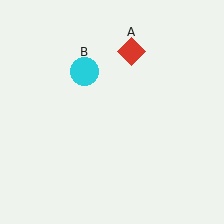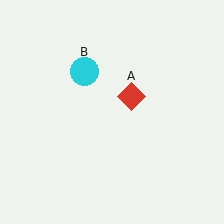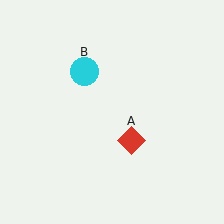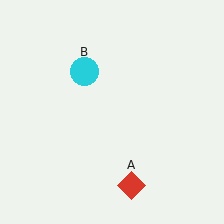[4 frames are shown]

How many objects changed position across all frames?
1 object changed position: red diamond (object A).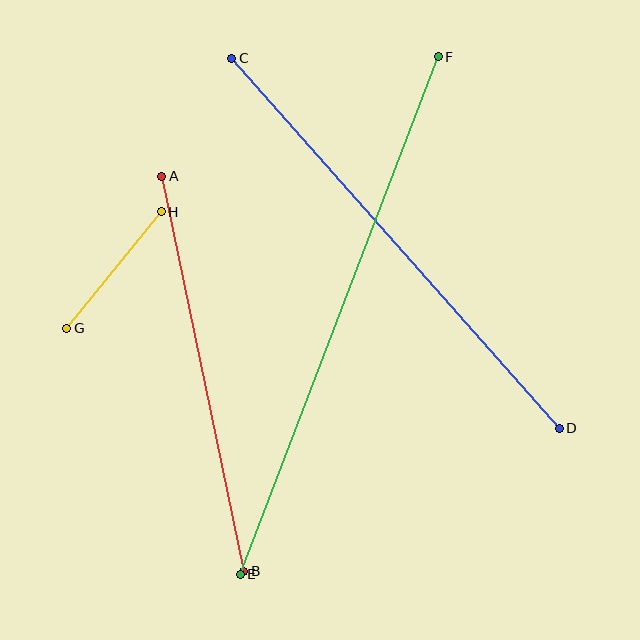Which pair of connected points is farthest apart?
Points E and F are farthest apart.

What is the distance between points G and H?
The distance is approximately 150 pixels.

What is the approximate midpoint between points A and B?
The midpoint is at approximately (203, 374) pixels.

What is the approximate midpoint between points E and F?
The midpoint is at approximately (339, 316) pixels.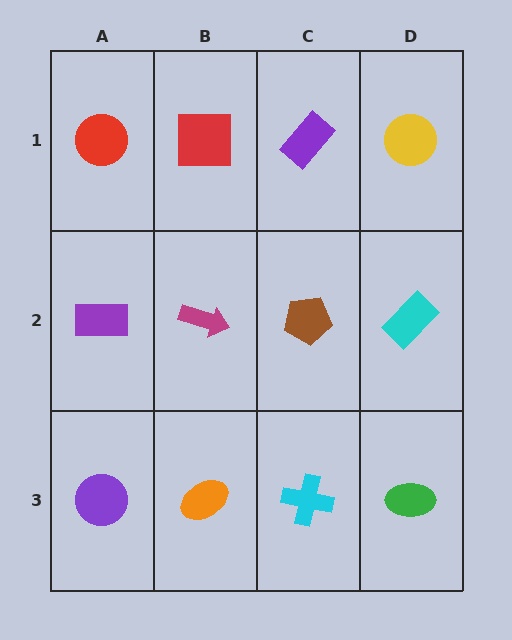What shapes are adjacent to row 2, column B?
A red square (row 1, column B), an orange ellipse (row 3, column B), a purple rectangle (row 2, column A), a brown pentagon (row 2, column C).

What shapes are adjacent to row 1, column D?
A cyan rectangle (row 2, column D), a purple rectangle (row 1, column C).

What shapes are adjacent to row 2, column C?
A purple rectangle (row 1, column C), a cyan cross (row 3, column C), a magenta arrow (row 2, column B), a cyan rectangle (row 2, column D).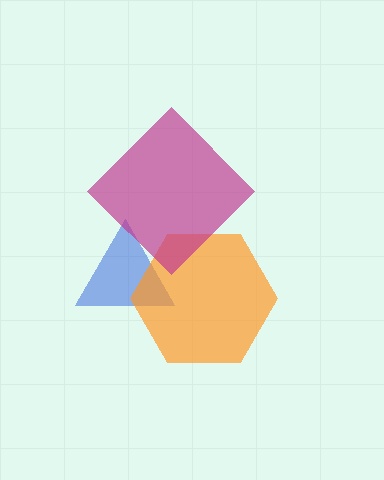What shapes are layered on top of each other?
The layered shapes are: a blue triangle, an orange hexagon, a magenta diamond.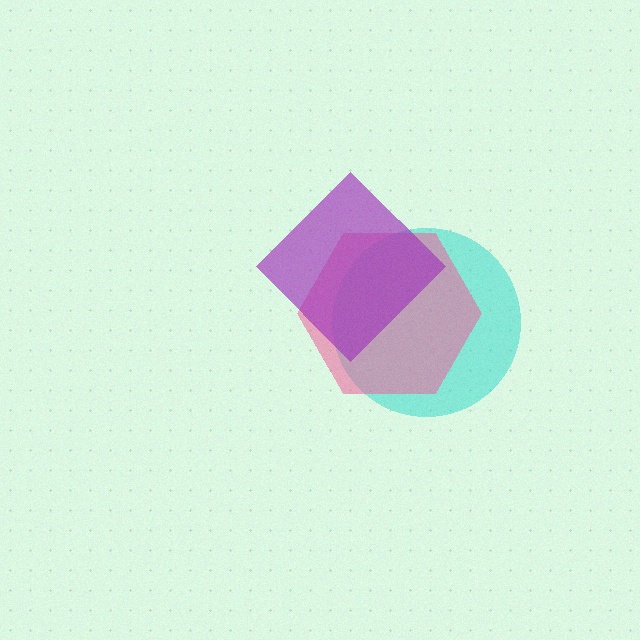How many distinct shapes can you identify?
There are 3 distinct shapes: a cyan circle, a pink hexagon, a purple diamond.